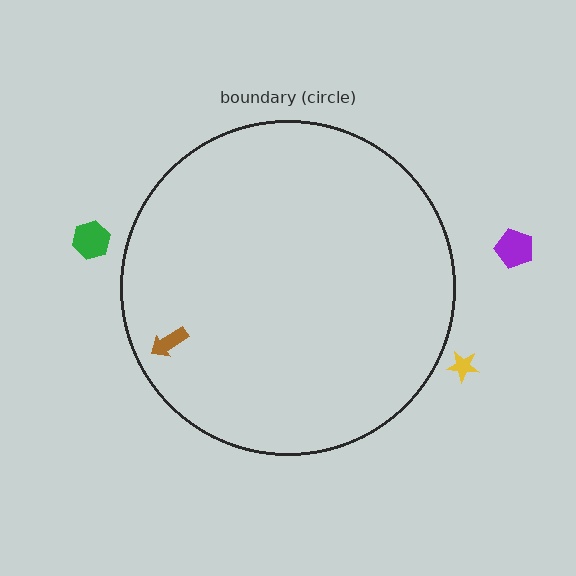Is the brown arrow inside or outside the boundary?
Inside.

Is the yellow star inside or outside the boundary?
Outside.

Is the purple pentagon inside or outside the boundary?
Outside.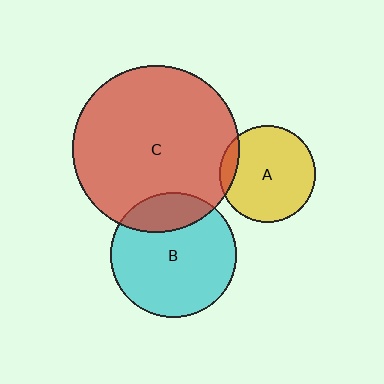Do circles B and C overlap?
Yes.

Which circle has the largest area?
Circle C (red).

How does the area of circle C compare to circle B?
Approximately 1.8 times.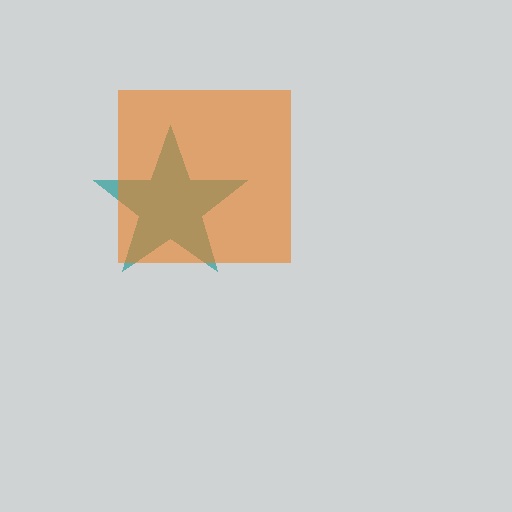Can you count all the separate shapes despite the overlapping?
Yes, there are 2 separate shapes.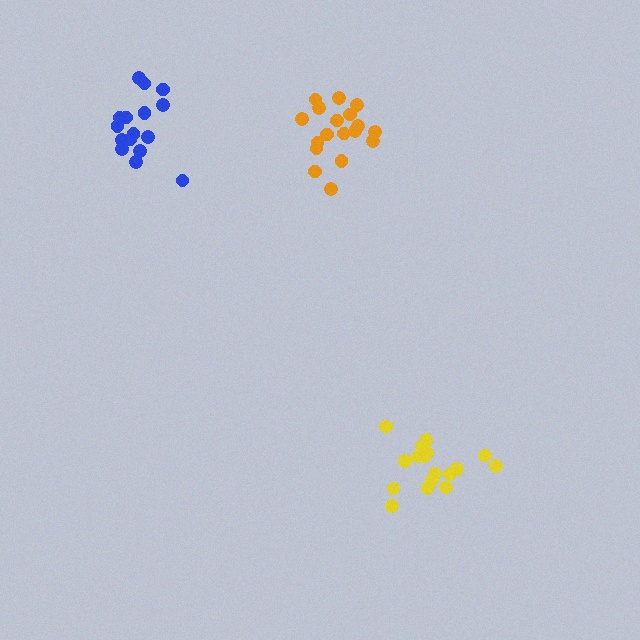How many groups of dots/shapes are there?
There are 3 groups.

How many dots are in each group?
Group 1: 16 dots, Group 2: 18 dots, Group 3: 18 dots (52 total).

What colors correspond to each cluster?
The clusters are colored: blue, orange, yellow.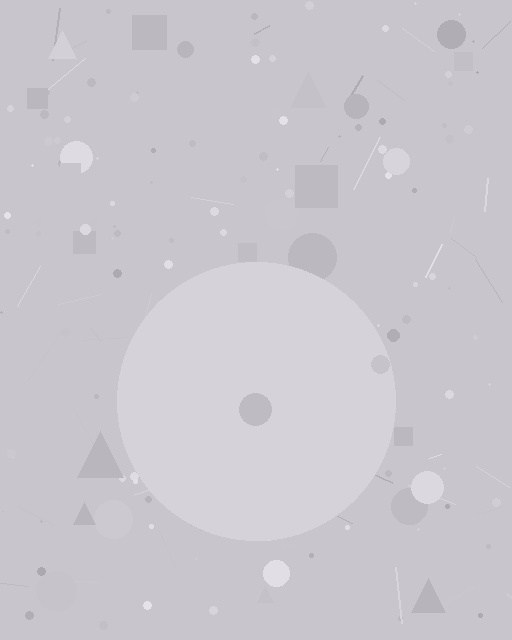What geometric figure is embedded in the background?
A circle is embedded in the background.